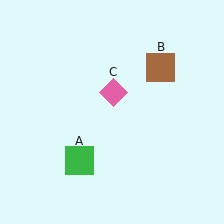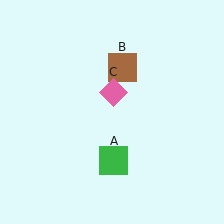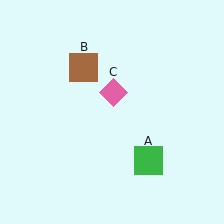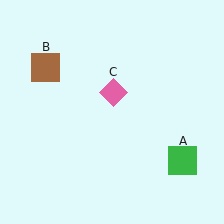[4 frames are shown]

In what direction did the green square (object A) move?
The green square (object A) moved right.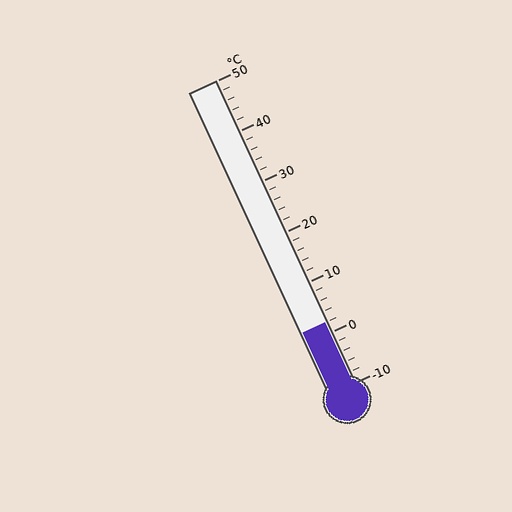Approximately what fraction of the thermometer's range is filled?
The thermometer is filled to approximately 20% of its range.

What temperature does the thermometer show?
The thermometer shows approximately 2°C.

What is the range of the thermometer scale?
The thermometer scale ranges from -10°C to 50°C.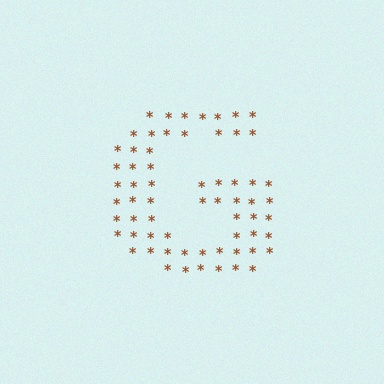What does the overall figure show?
The overall figure shows the letter G.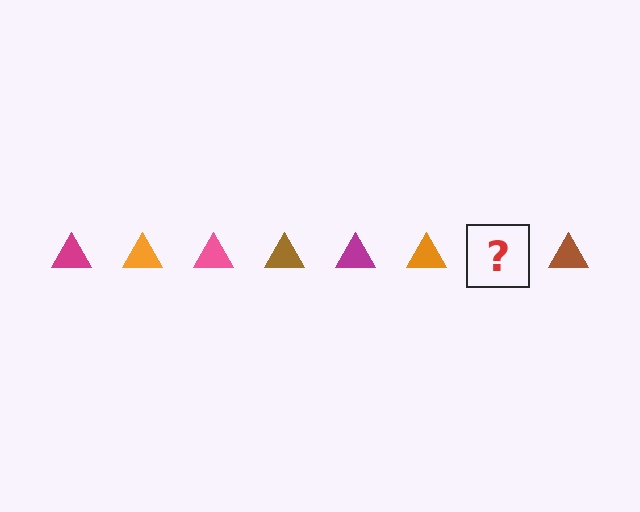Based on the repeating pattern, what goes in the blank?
The blank should be a pink triangle.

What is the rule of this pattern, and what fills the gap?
The rule is that the pattern cycles through magenta, orange, pink, brown triangles. The gap should be filled with a pink triangle.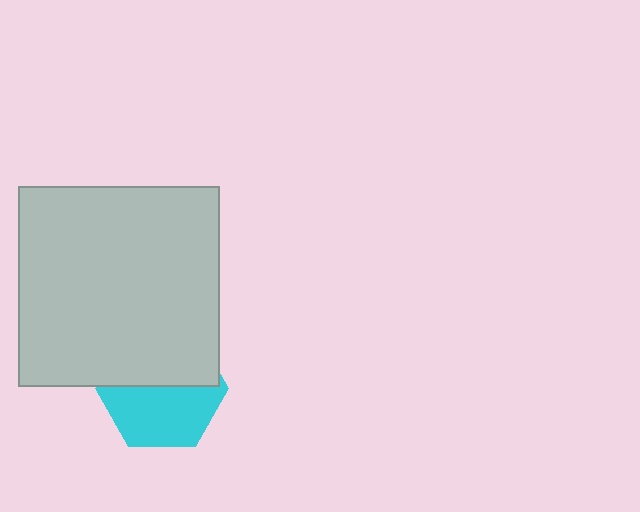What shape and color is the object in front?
The object in front is a light gray square.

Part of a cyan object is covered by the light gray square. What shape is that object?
It is a hexagon.